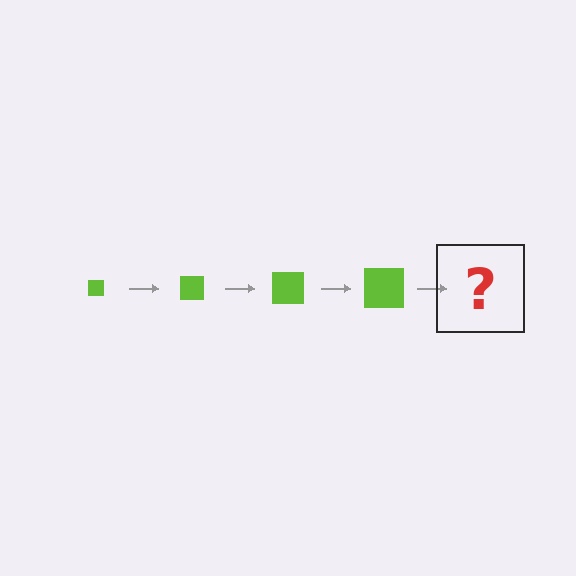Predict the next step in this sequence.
The next step is a lime square, larger than the previous one.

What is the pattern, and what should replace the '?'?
The pattern is that the square gets progressively larger each step. The '?' should be a lime square, larger than the previous one.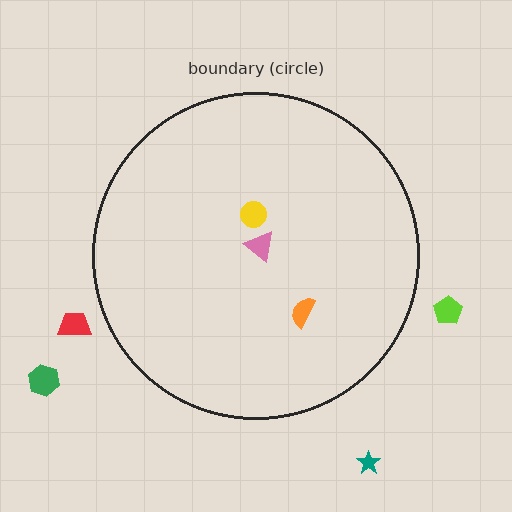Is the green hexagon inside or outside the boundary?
Outside.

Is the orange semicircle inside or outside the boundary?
Inside.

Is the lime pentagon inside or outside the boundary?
Outside.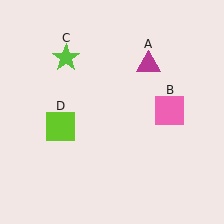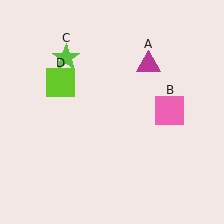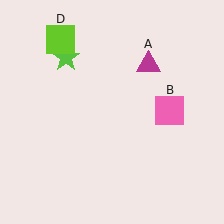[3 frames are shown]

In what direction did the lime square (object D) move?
The lime square (object D) moved up.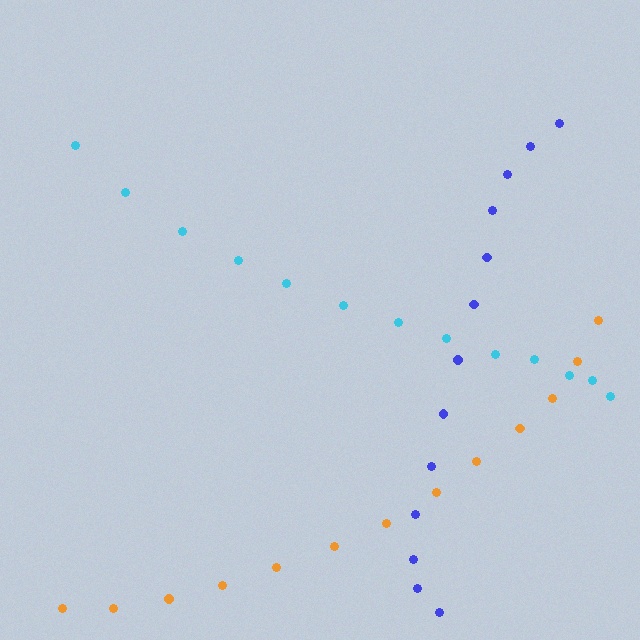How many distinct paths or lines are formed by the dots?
There are 3 distinct paths.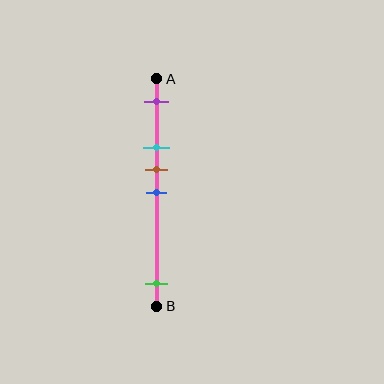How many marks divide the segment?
There are 5 marks dividing the segment.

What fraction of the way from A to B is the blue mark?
The blue mark is approximately 50% (0.5) of the way from A to B.